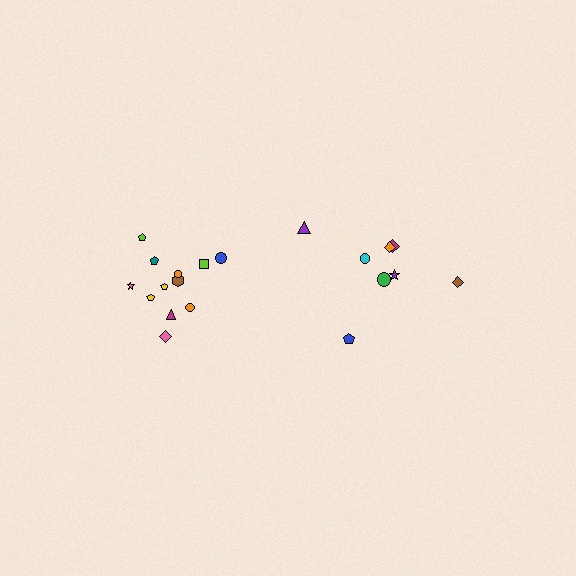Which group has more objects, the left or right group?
The left group.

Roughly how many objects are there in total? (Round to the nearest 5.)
Roughly 20 objects in total.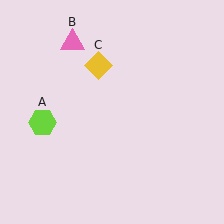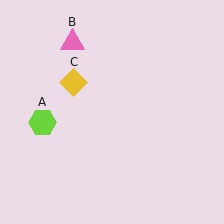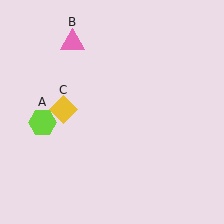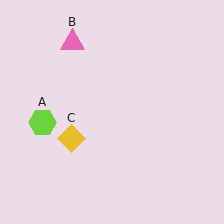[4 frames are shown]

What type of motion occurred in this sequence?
The yellow diamond (object C) rotated counterclockwise around the center of the scene.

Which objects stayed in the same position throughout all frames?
Lime hexagon (object A) and pink triangle (object B) remained stationary.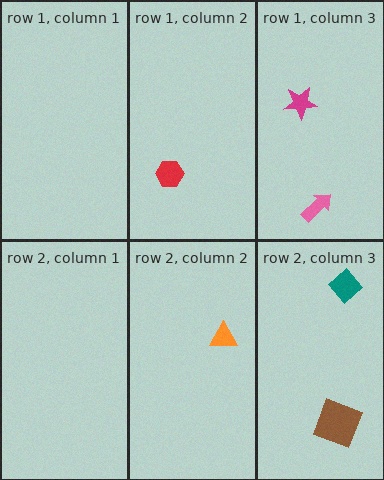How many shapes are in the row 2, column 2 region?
1.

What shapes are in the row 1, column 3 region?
The pink arrow, the magenta star.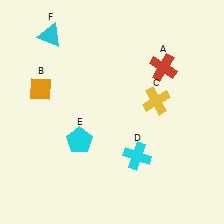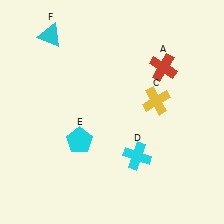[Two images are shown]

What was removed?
The orange diamond (B) was removed in Image 2.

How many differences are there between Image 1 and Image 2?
There is 1 difference between the two images.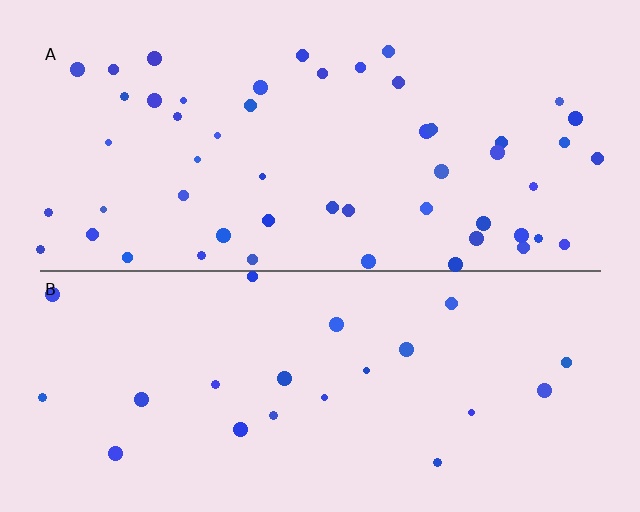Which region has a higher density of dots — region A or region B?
A (the top).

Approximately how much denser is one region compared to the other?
Approximately 2.4× — region A over region B.